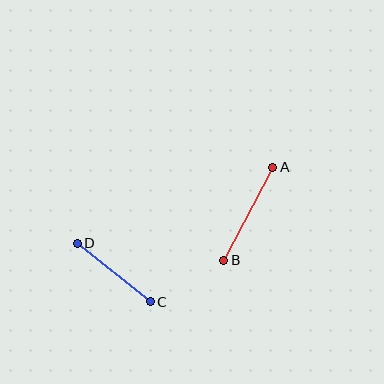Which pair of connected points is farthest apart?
Points A and B are farthest apart.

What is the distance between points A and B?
The distance is approximately 105 pixels.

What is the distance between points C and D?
The distance is approximately 94 pixels.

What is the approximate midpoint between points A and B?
The midpoint is at approximately (248, 214) pixels.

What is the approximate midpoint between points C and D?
The midpoint is at approximately (114, 272) pixels.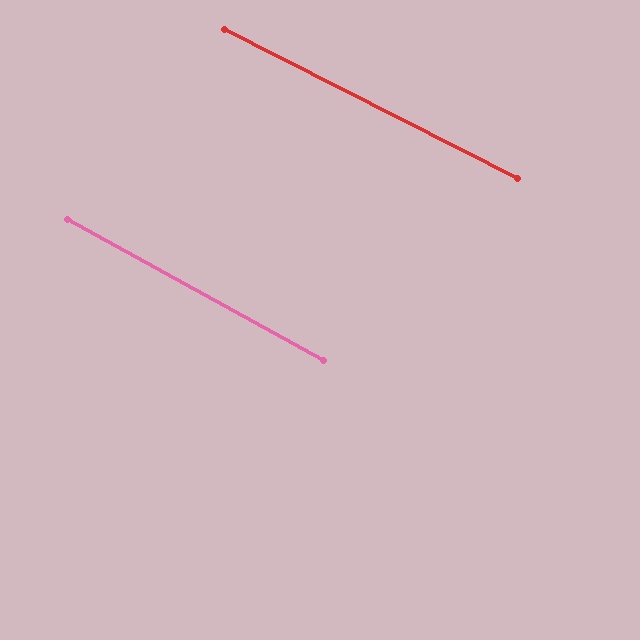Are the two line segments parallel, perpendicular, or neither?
Parallel — their directions differ by only 1.9°.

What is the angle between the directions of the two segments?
Approximately 2 degrees.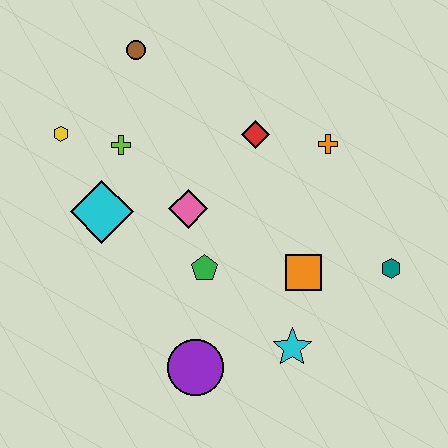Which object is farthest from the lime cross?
The teal hexagon is farthest from the lime cross.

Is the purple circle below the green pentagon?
Yes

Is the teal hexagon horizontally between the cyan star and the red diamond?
No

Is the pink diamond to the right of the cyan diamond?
Yes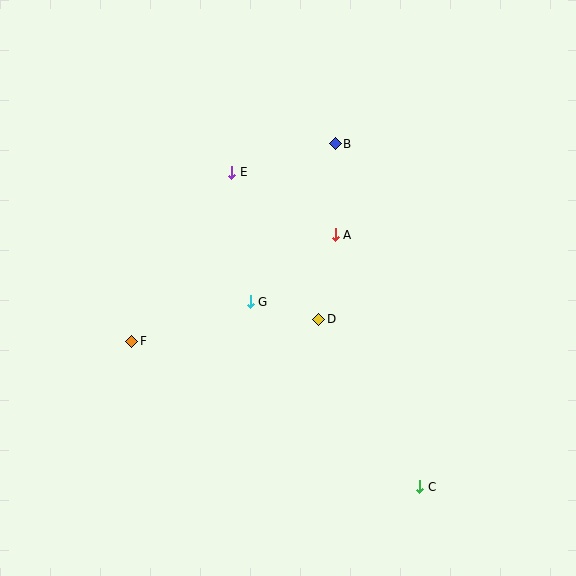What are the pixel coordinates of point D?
Point D is at (319, 319).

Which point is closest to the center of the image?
Point G at (250, 302) is closest to the center.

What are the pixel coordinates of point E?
Point E is at (232, 172).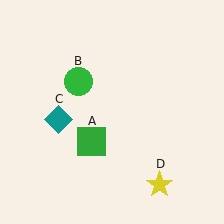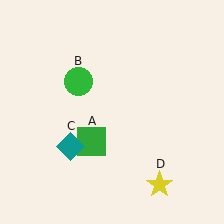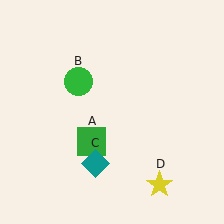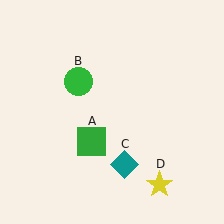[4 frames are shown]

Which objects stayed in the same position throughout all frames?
Green square (object A) and green circle (object B) and yellow star (object D) remained stationary.